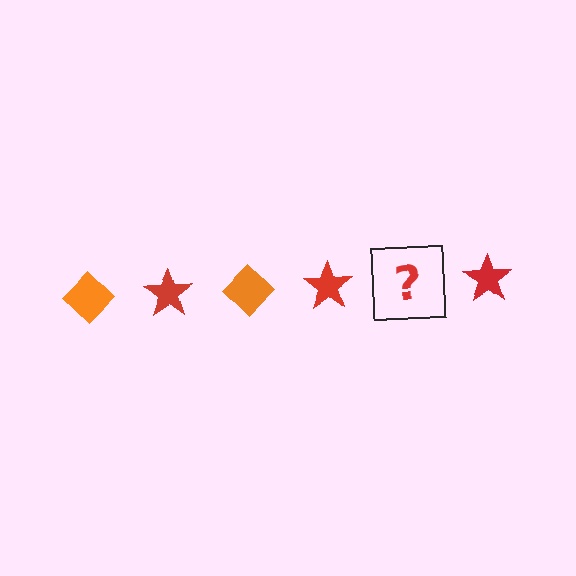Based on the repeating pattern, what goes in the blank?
The blank should be an orange diamond.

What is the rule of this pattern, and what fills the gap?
The rule is that the pattern alternates between orange diamond and red star. The gap should be filled with an orange diamond.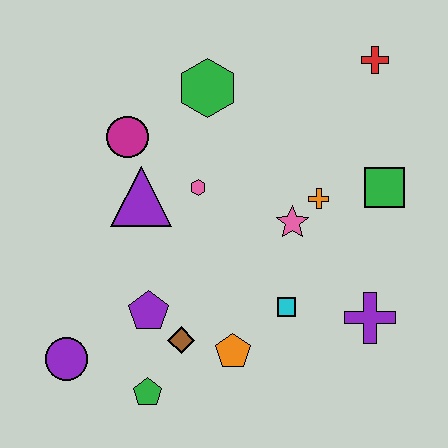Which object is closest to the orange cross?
The pink star is closest to the orange cross.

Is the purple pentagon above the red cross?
No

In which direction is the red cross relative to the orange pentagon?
The red cross is above the orange pentagon.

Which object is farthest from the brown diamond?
The red cross is farthest from the brown diamond.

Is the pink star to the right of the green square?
No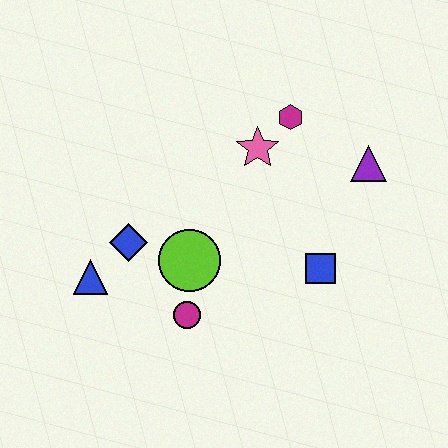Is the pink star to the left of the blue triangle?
No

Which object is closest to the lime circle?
The magenta circle is closest to the lime circle.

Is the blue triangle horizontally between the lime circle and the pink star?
No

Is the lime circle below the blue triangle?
No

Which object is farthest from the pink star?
The blue triangle is farthest from the pink star.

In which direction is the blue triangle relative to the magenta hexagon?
The blue triangle is to the left of the magenta hexagon.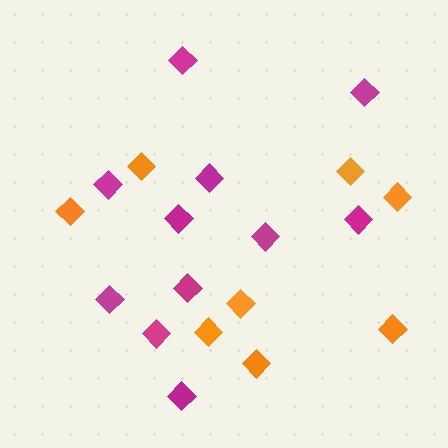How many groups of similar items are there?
There are 2 groups: one group of orange diamonds (8) and one group of magenta diamonds (11).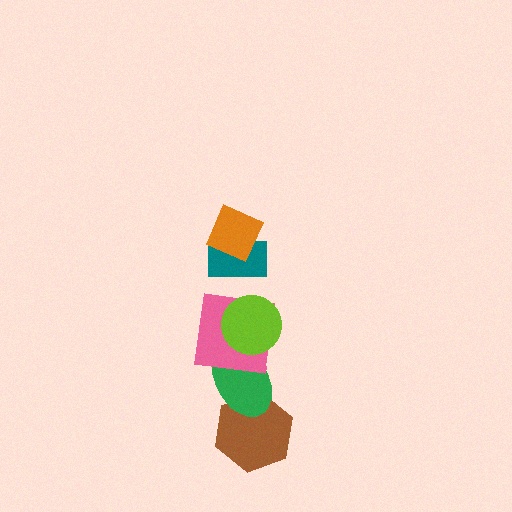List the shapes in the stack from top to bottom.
From top to bottom: the orange diamond, the teal rectangle, the lime circle, the pink square, the green ellipse, the brown hexagon.